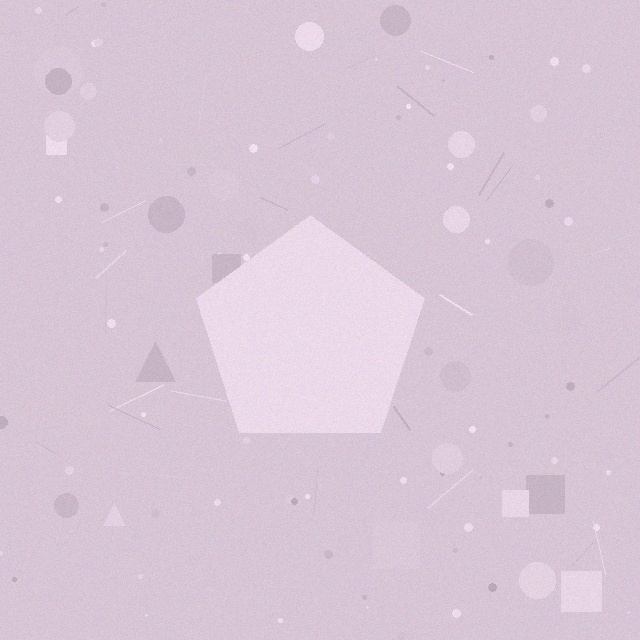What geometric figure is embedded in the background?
A pentagon is embedded in the background.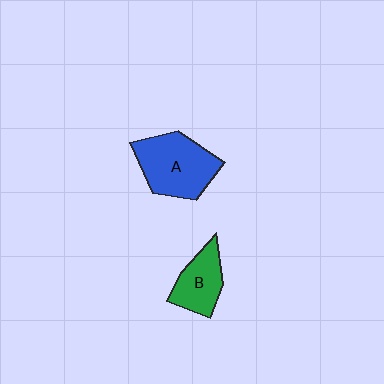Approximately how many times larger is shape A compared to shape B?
Approximately 1.6 times.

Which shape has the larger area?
Shape A (blue).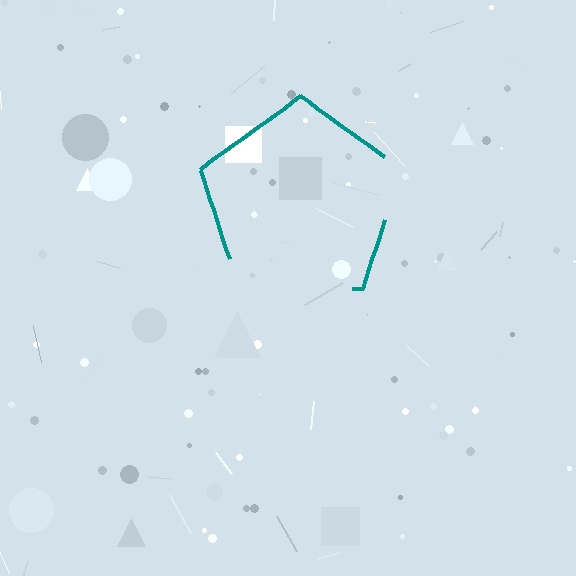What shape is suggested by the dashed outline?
The dashed outline suggests a pentagon.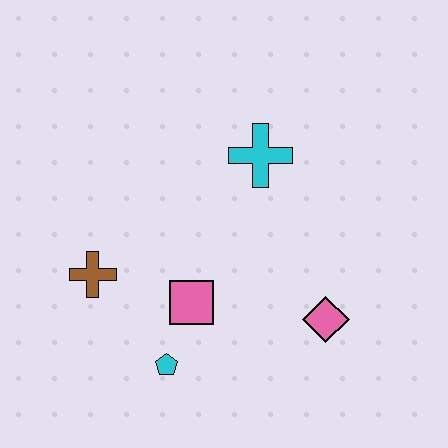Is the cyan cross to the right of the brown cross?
Yes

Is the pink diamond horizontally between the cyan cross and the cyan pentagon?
No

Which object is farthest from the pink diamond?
The brown cross is farthest from the pink diamond.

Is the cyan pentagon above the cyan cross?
No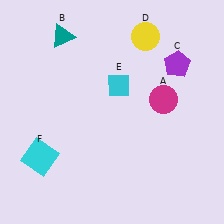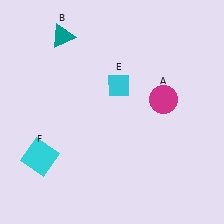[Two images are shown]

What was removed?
The yellow circle (D), the purple pentagon (C) were removed in Image 2.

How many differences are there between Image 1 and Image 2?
There are 2 differences between the two images.